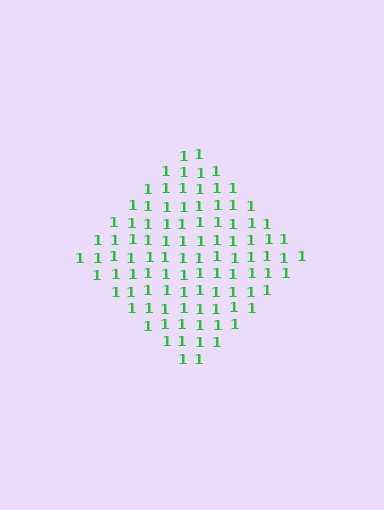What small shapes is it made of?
It is made of small digit 1's.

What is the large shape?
The large shape is a diamond.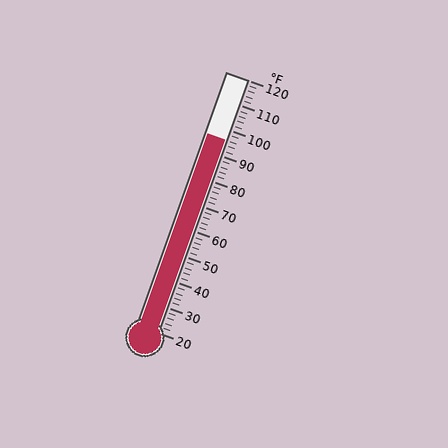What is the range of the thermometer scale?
The thermometer scale ranges from 20°F to 120°F.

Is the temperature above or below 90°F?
The temperature is above 90°F.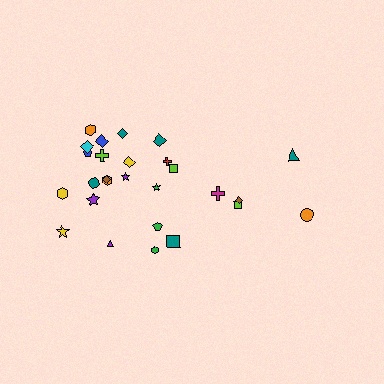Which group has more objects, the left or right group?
The left group.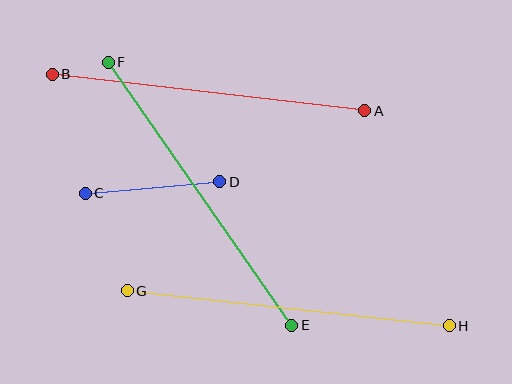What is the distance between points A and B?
The distance is approximately 315 pixels.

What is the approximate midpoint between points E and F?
The midpoint is at approximately (200, 194) pixels.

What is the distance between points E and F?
The distance is approximately 321 pixels.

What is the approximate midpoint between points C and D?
The midpoint is at approximately (152, 188) pixels.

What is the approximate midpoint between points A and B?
The midpoint is at approximately (209, 92) pixels.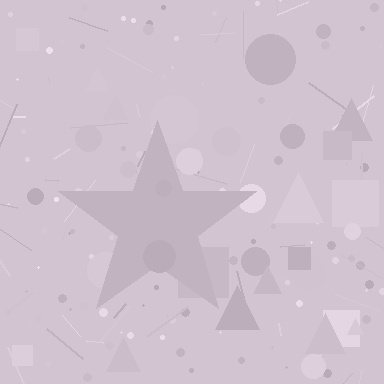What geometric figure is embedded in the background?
A star is embedded in the background.